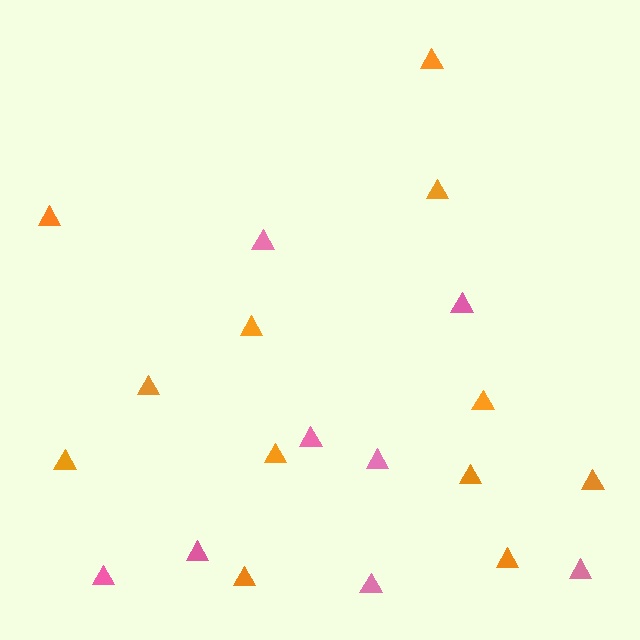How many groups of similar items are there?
There are 2 groups: one group of orange triangles (12) and one group of pink triangles (8).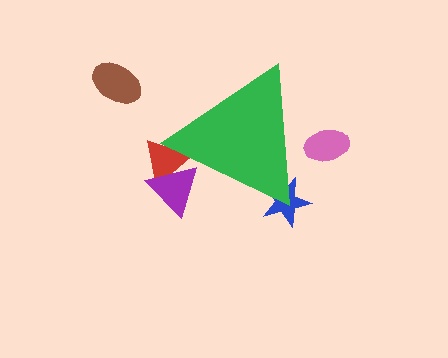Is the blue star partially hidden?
Yes, the blue star is partially hidden behind the green triangle.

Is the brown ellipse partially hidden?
No, the brown ellipse is fully visible.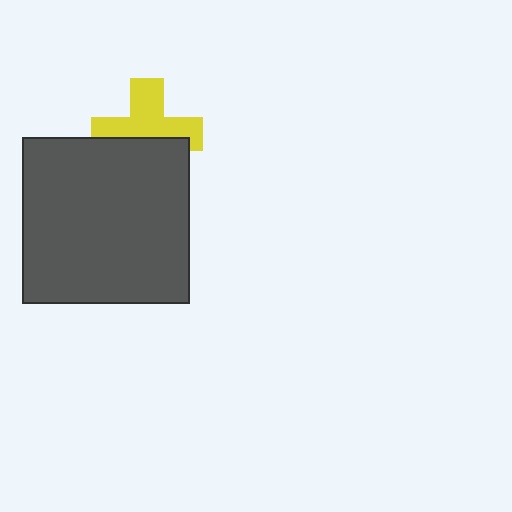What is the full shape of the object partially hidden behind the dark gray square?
The partially hidden object is a yellow cross.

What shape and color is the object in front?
The object in front is a dark gray square.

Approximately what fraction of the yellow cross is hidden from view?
Roughly 41% of the yellow cross is hidden behind the dark gray square.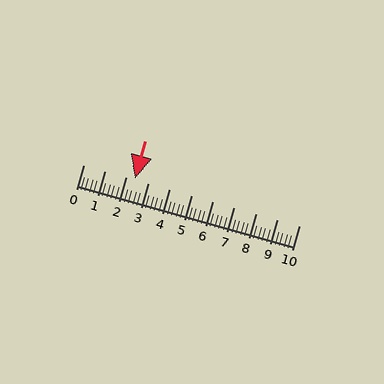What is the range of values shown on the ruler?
The ruler shows values from 0 to 10.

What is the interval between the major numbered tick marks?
The major tick marks are spaced 1 units apart.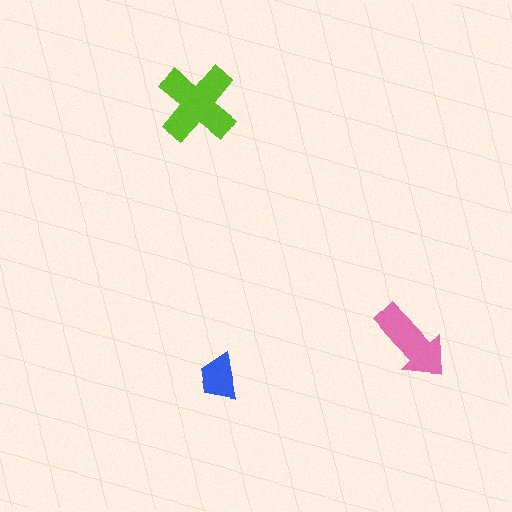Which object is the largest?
The lime cross.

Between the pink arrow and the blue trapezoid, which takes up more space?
The pink arrow.